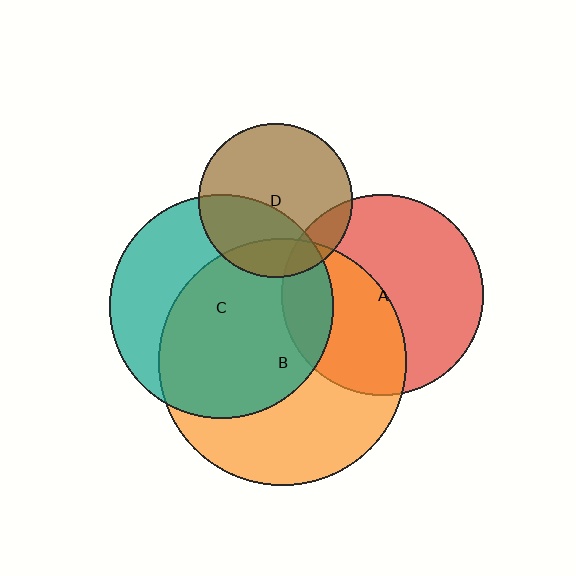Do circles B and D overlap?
Yes.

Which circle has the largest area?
Circle B (orange).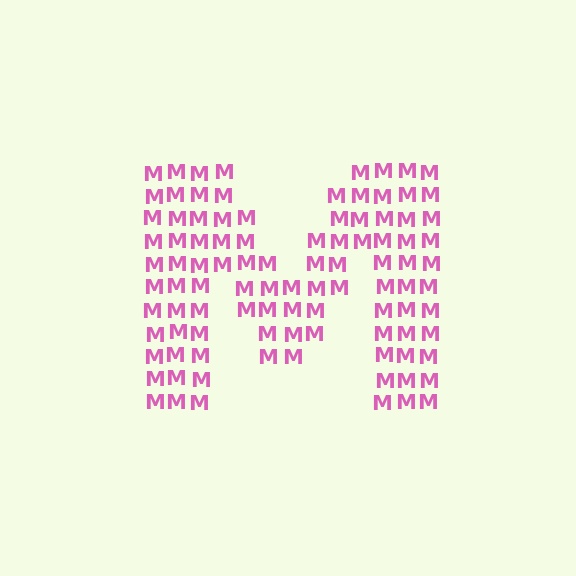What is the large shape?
The large shape is the letter M.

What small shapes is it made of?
It is made of small letter M's.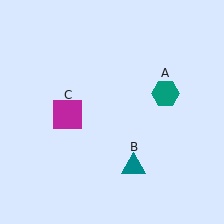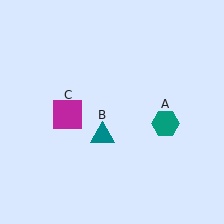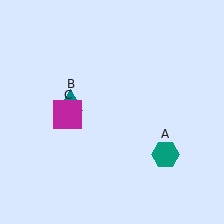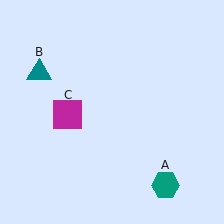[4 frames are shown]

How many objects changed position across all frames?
2 objects changed position: teal hexagon (object A), teal triangle (object B).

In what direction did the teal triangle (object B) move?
The teal triangle (object B) moved up and to the left.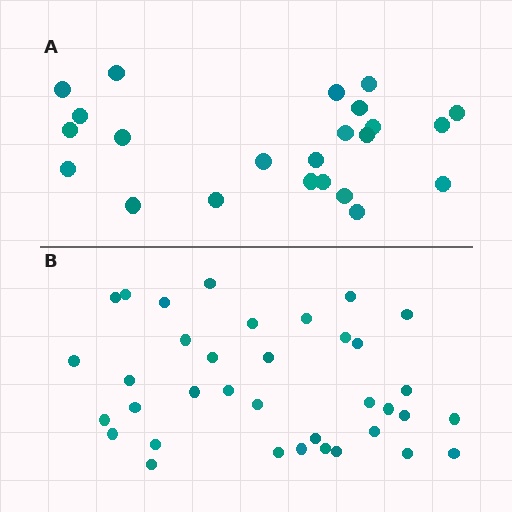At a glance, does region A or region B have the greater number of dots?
Region B (the bottom region) has more dots.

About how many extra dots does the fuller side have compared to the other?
Region B has approximately 15 more dots than region A.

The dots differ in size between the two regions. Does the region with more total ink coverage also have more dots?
No. Region A has more total ink coverage because its dots are larger, but region B actually contains more individual dots. Total area can be misleading — the number of items is what matters here.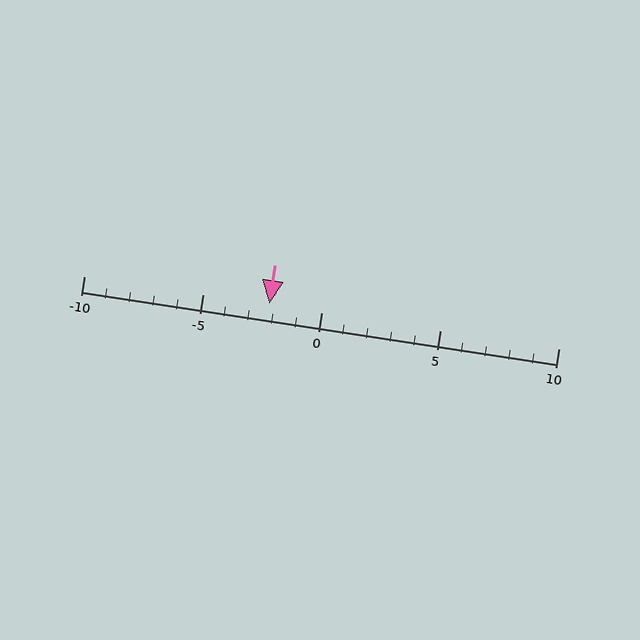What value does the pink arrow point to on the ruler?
The pink arrow points to approximately -2.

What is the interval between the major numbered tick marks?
The major tick marks are spaced 5 units apart.